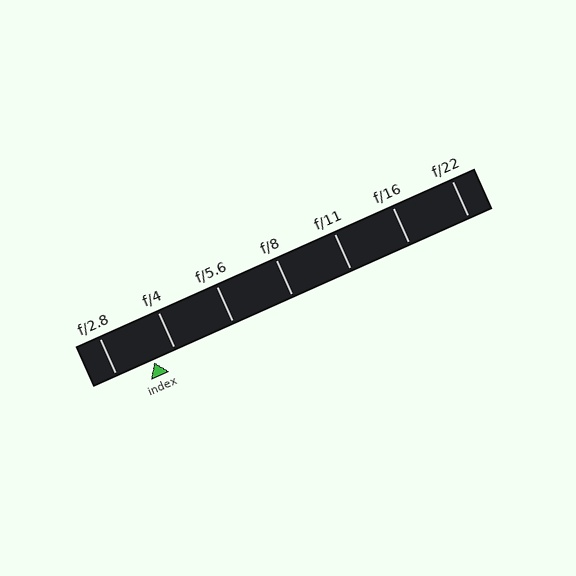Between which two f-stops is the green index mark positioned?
The index mark is between f/2.8 and f/4.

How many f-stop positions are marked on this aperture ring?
There are 7 f-stop positions marked.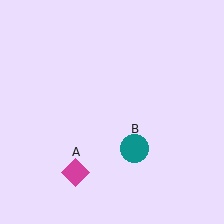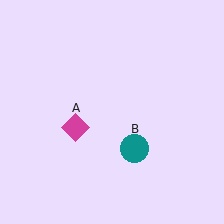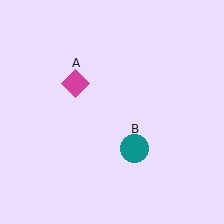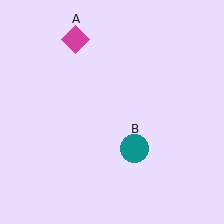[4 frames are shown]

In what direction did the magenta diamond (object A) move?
The magenta diamond (object A) moved up.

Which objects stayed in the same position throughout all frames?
Teal circle (object B) remained stationary.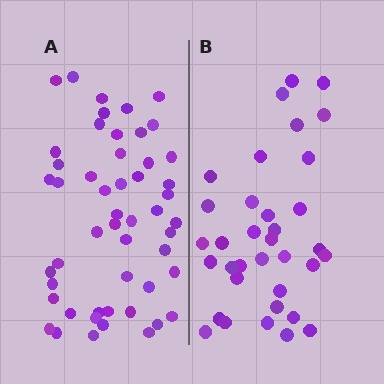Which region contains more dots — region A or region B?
Region A (the left region) has more dots.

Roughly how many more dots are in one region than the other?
Region A has approximately 15 more dots than region B.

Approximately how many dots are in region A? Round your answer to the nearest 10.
About 50 dots. (The exact count is 51, which rounds to 50.)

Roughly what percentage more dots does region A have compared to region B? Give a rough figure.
About 45% more.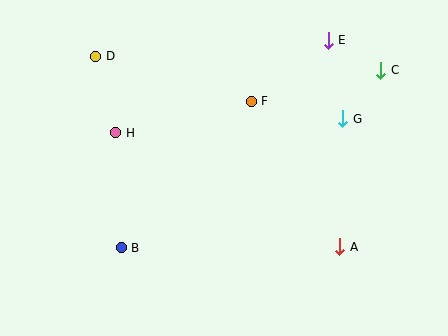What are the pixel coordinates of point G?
Point G is at (343, 119).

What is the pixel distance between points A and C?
The distance between A and C is 181 pixels.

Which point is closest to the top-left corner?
Point D is closest to the top-left corner.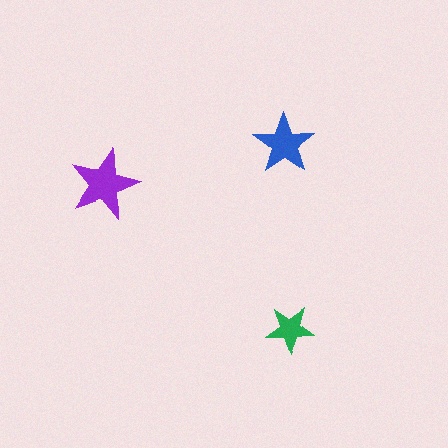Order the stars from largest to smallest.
the purple one, the blue one, the green one.